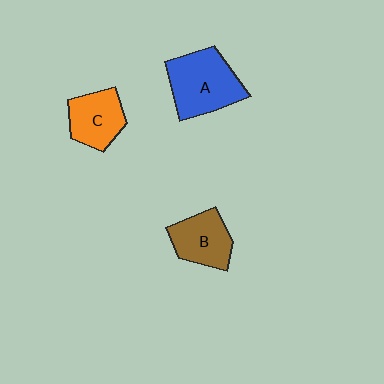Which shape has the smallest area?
Shape C (orange).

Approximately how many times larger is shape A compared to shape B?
Approximately 1.4 times.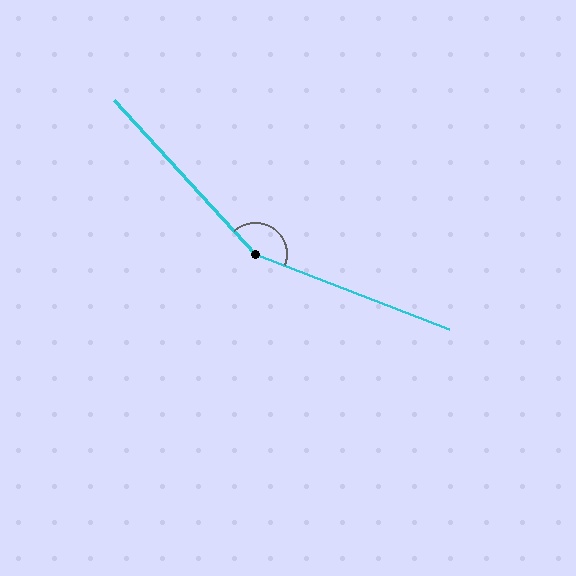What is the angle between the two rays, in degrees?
Approximately 154 degrees.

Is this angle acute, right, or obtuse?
It is obtuse.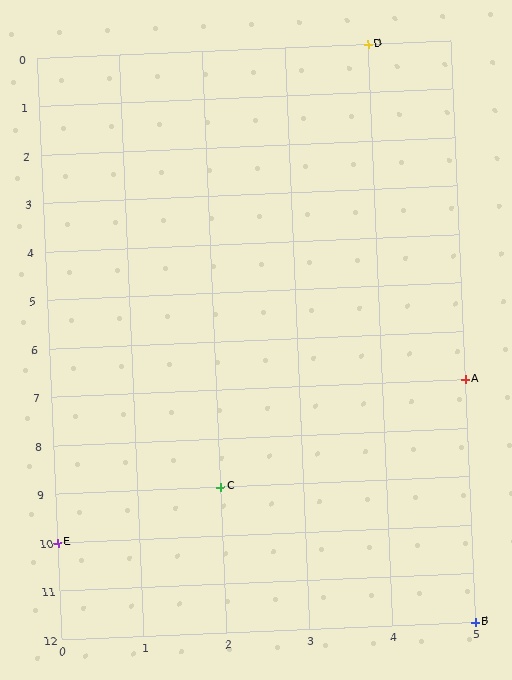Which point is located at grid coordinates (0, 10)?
Point E is at (0, 10).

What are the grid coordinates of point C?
Point C is at grid coordinates (2, 9).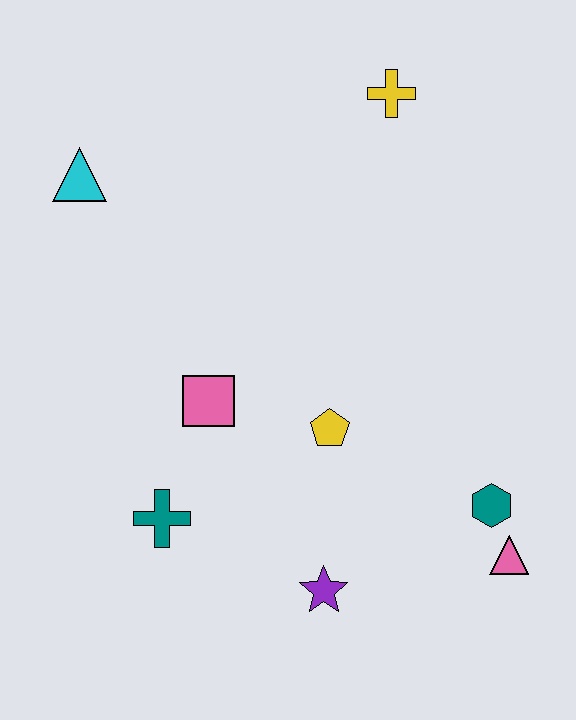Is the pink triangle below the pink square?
Yes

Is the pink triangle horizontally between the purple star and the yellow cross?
No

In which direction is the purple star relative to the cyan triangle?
The purple star is below the cyan triangle.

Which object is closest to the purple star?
The yellow pentagon is closest to the purple star.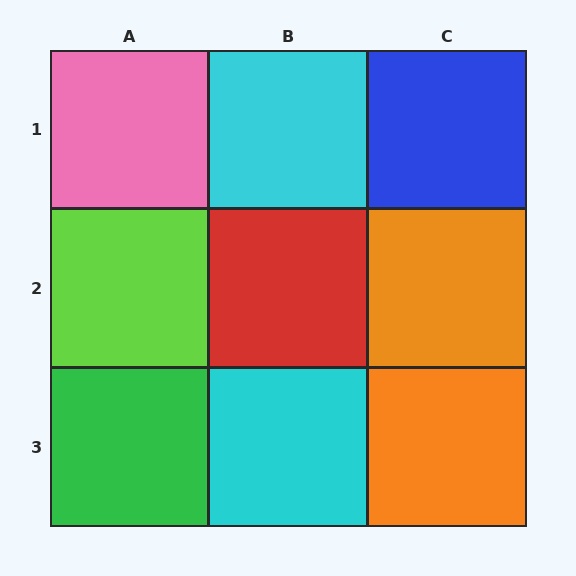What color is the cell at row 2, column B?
Red.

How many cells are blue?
1 cell is blue.